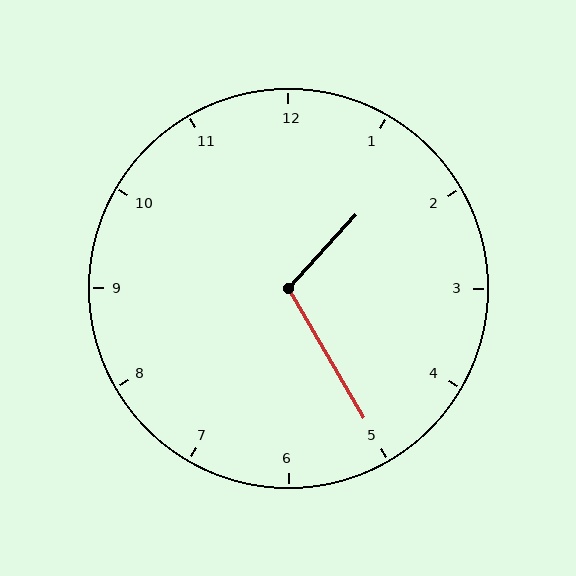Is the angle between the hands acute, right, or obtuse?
It is obtuse.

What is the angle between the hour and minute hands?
Approximately 108 degrees.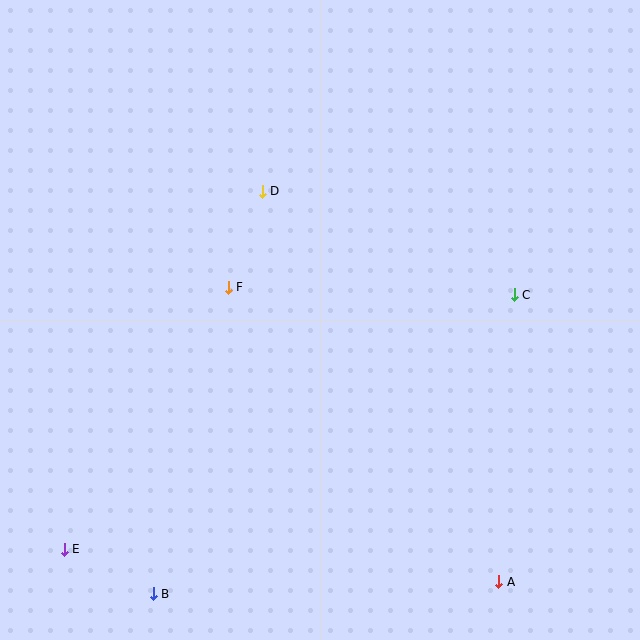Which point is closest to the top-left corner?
Point D is closest to the top-left corner.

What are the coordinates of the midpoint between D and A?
The midpoint between D and A is at (381, 387).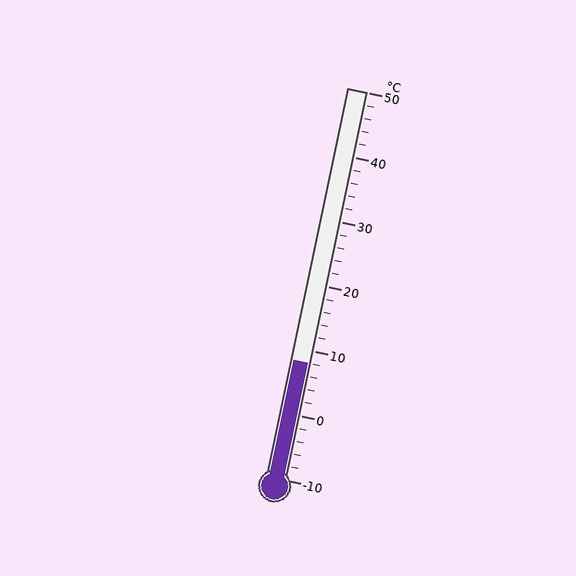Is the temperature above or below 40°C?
The temperature is below 40°C.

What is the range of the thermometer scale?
The thermometer scale ranges from -10°C to 50°C.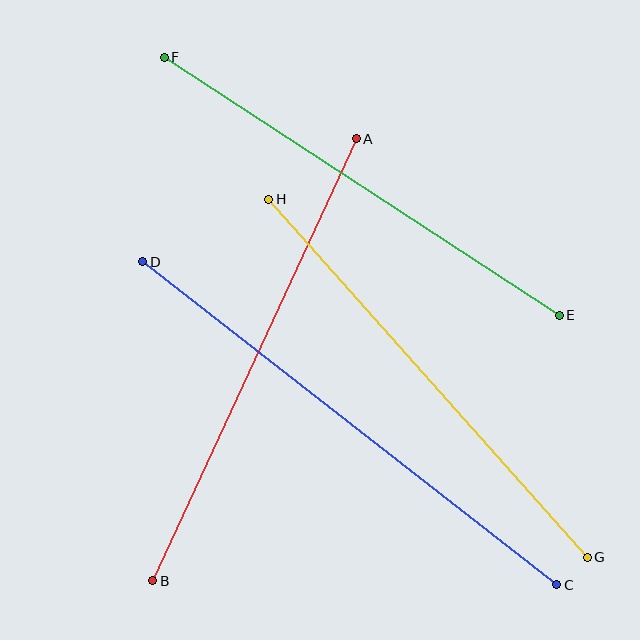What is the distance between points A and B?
The distance is approximately 487 pixels.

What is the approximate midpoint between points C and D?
The midpoint is at approximately (350, 423) pixels.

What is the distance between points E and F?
The distance is approximately 472 pixels.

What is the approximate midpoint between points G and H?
The midpoint is at approximately (428, 378) pixels.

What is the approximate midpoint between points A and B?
The midpoint is at approximately (255, 360) pixels.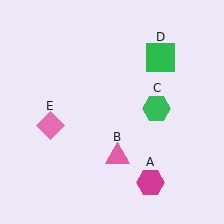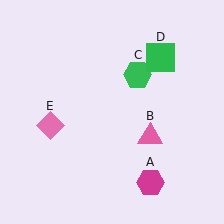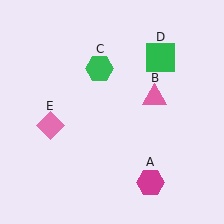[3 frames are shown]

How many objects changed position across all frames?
2 objects changed position: pink triangle (object B), green hexagon (object C).